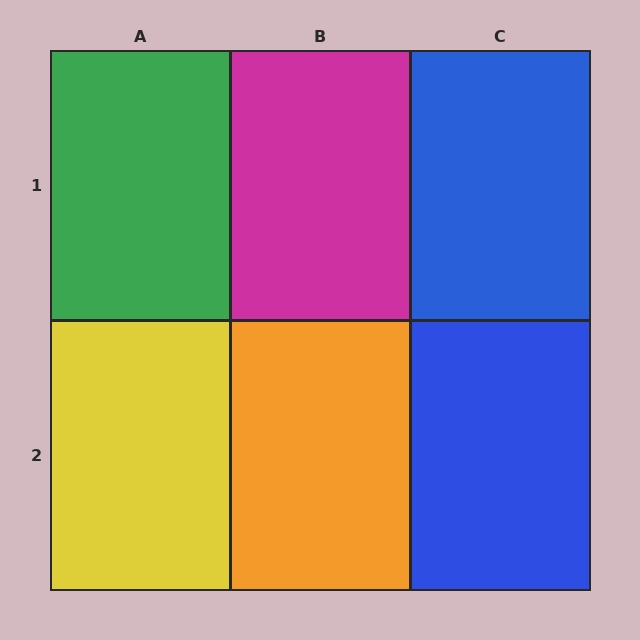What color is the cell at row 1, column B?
Magenta.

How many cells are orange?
1 cell is orange.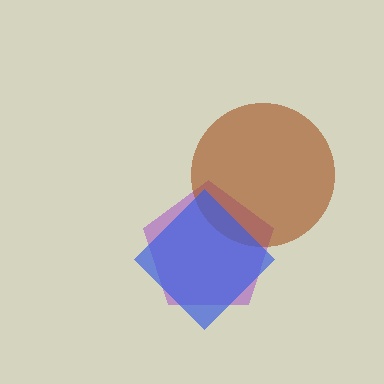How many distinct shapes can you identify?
There are 3 distinct shapes: a purple pentagon, a brown circle, a blue diamond.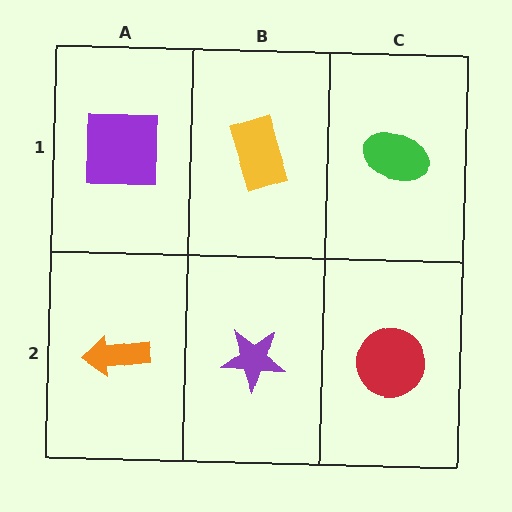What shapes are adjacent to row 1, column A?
An orange arrow (row 2, column A), a yellow rectangle (row 1, column B).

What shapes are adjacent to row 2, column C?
A green ellipse (row 1, column C), a purple star (row 2, column B).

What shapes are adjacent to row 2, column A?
A purple square (row 1, column A), a purple star (row 2, column B).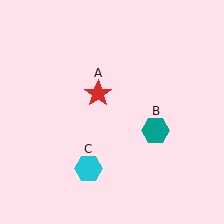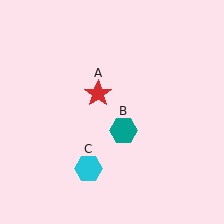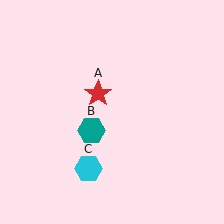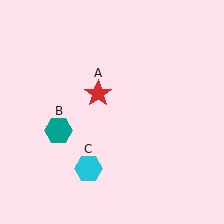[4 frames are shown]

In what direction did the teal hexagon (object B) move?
The teal hexagon (object B) moved left.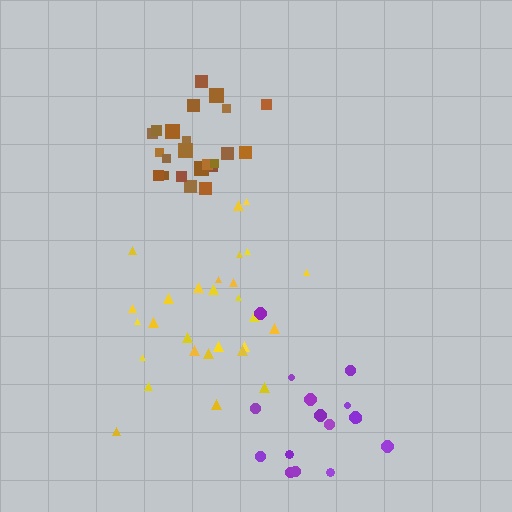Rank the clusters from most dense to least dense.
brown, yellow, purple.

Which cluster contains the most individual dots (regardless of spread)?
Yellow (28).